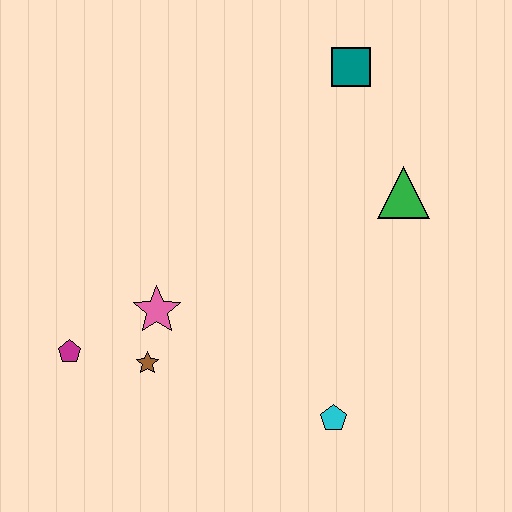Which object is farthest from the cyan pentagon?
The teal square is farthest from the cyan pentagon.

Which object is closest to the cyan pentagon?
The brown star is closest to the cyan pentagon.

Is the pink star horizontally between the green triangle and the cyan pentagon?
No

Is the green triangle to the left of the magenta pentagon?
No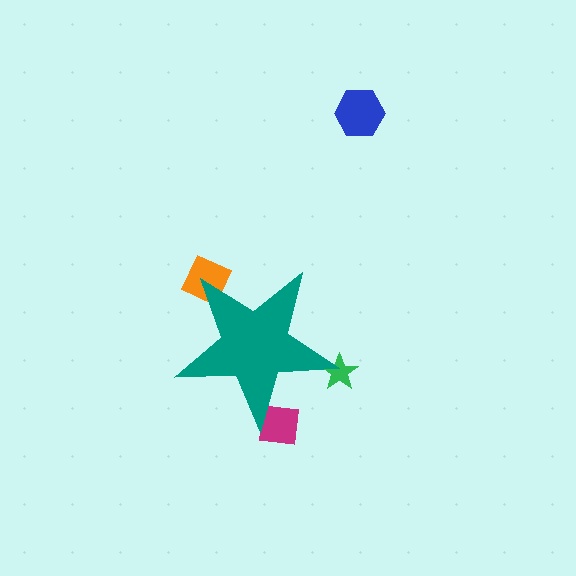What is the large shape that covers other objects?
A teal star.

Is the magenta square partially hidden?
Yes, the magenta square is partially hidden behind the teal star.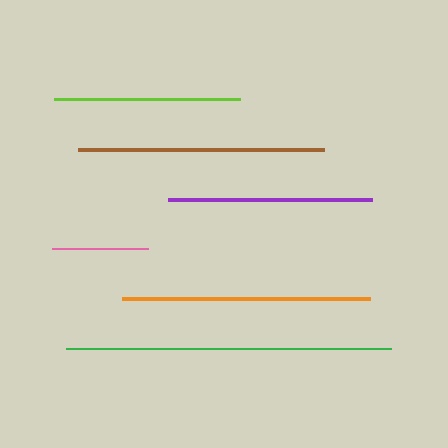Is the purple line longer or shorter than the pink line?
The purple line is longer than the pink line.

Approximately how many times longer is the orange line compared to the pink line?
The orange line is approximately 2.6 times the length of the pink line.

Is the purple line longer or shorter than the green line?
The green line is longer than the purple line.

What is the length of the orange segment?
The orange segment is approximately 248 pixels long.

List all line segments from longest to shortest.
From longest to shortest: green, orange, brown, purple, lime, pink.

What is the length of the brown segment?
The brown segment is approximately 246 pixels long.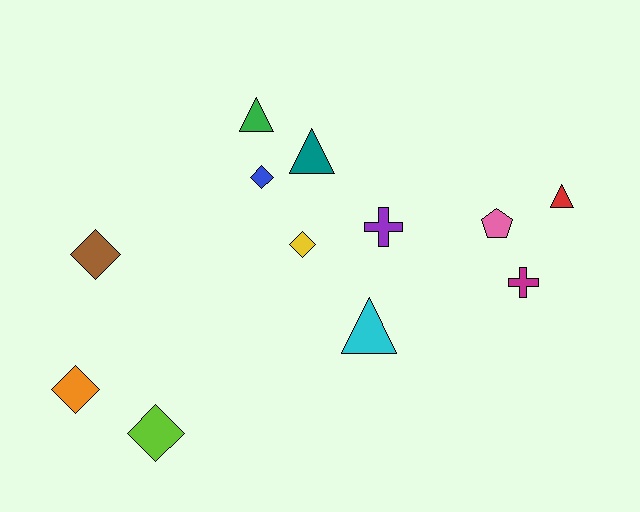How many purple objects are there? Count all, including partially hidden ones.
There is 1 purple object.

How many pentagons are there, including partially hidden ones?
There is 1 pentagon.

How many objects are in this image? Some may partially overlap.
There are 12 objects.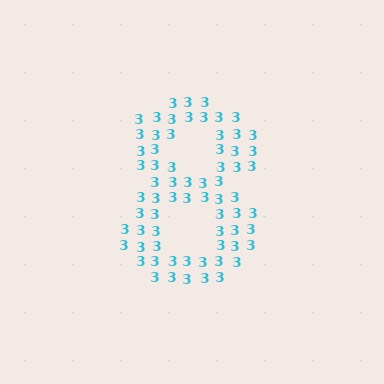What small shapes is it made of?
It is made of small digit 3's.